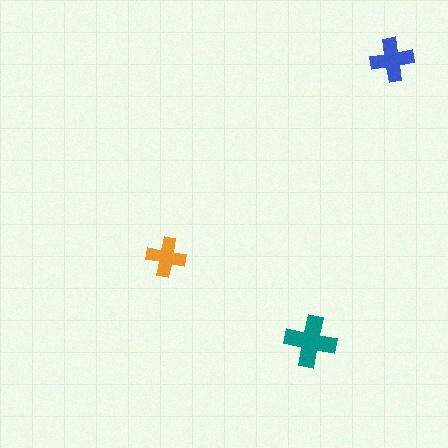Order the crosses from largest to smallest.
the teal one, the blue one, the orange one.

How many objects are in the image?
There are 3 objects in the image.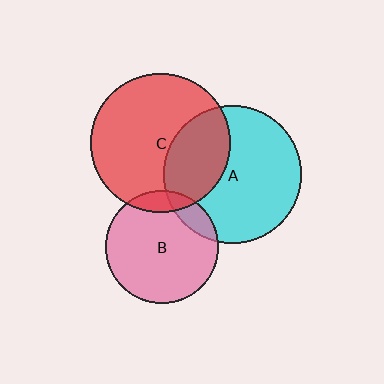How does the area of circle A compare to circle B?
Approximately 1.5 times.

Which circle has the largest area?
Circle C (red).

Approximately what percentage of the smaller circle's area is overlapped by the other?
Approximately 30%.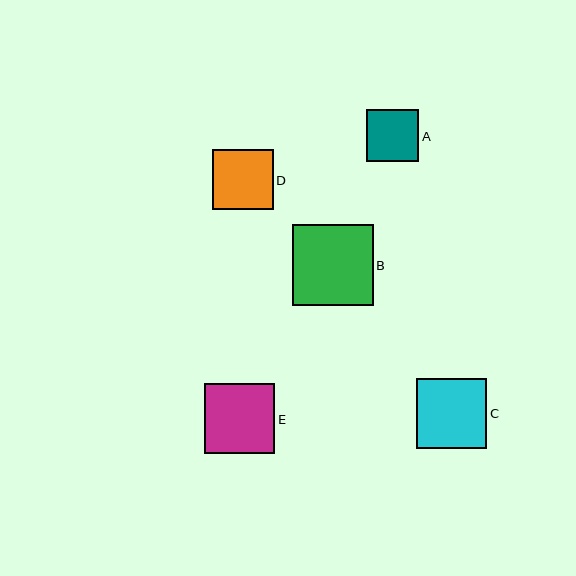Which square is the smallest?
Square A is the smallest with a size of approximately 52 pixels.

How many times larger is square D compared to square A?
Square D is approximately 1.2 times the size of square A.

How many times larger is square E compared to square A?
Square E is approximately 1.3 times the size of square A.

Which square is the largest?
Square B is the largest with a size of approximately 81 pixels.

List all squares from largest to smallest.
From largest to smallest: B, E, C, D, A.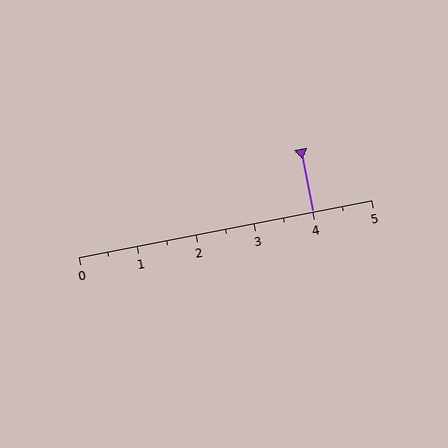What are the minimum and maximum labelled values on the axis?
The axis runs from 0 to 5.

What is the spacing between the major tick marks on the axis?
The major ticks are spaced 1 apart.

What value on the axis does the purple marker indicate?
The marker indicates approximately 4.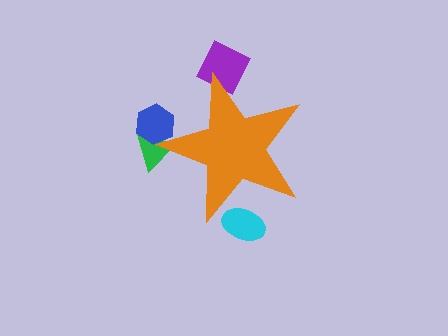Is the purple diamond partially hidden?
Yes, the purple diamond is partially hidden behind the orange star.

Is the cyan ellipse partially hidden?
Yes, the cyan ellipse is partially hidden behind the orange star.